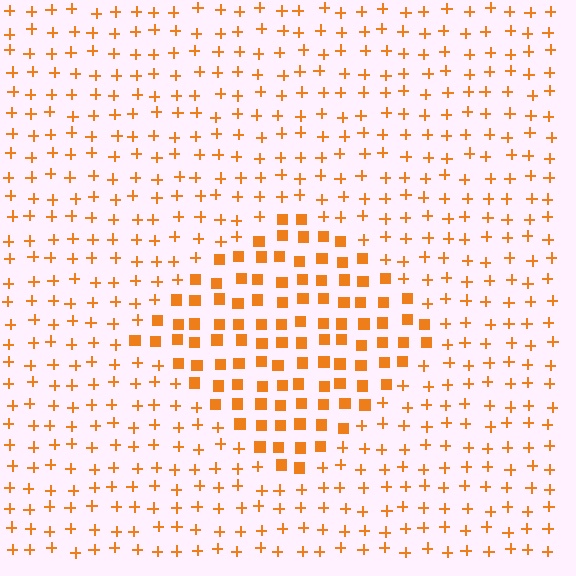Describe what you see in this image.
The image is filled with small orange elements arranged in a uniform grid. A diamond-shaped region contains squares, while the surrounding area contains plus signs. The boundary is defined purely by the change in element shape.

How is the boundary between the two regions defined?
The boundary is defined by a change in element shape: squares inside vs. plus signs outside. All elements share the same color and spacing.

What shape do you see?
I see a diamond.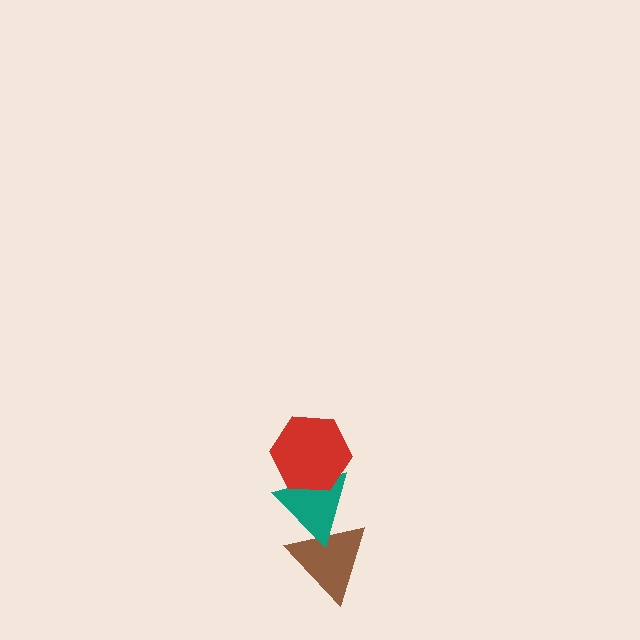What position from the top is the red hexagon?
The red hexagon is 1st from the top.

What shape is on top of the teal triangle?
The red hexagon is on top of the teal triangle.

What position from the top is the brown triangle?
The brown triangle is 3rd from the top.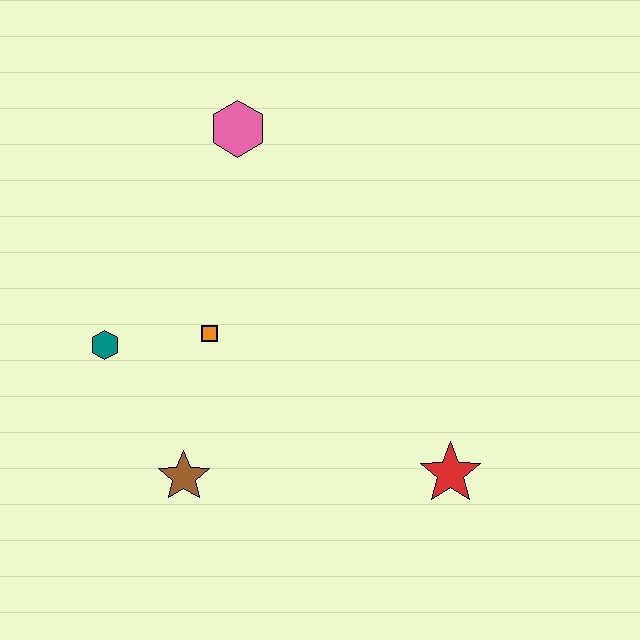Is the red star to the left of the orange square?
No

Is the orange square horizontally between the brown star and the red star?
Yes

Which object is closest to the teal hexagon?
The orange square is closest to the teal hexagon.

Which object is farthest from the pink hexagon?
The red star is farthest from the pink hexagon.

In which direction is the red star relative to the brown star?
The red star is to the right of the brown star.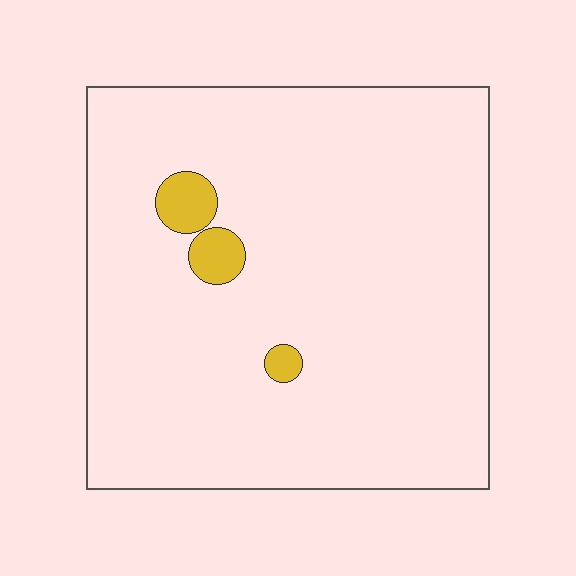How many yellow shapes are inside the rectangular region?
3.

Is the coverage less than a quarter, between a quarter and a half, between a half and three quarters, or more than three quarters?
Less than a quarter.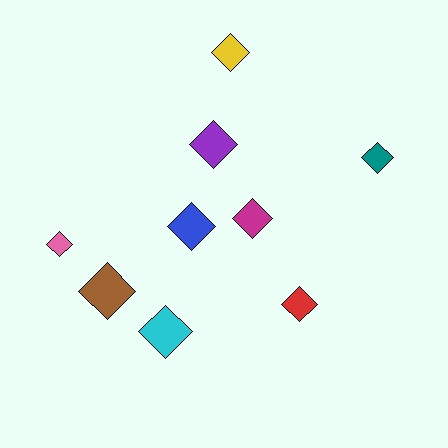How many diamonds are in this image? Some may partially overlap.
There are 9 diamonds.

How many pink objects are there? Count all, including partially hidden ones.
There is 1 pink object.